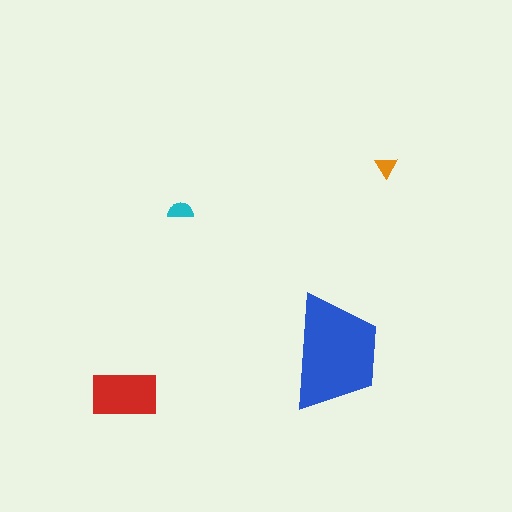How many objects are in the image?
There are 4 objects in the image.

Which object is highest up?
The orange triangle is topmost.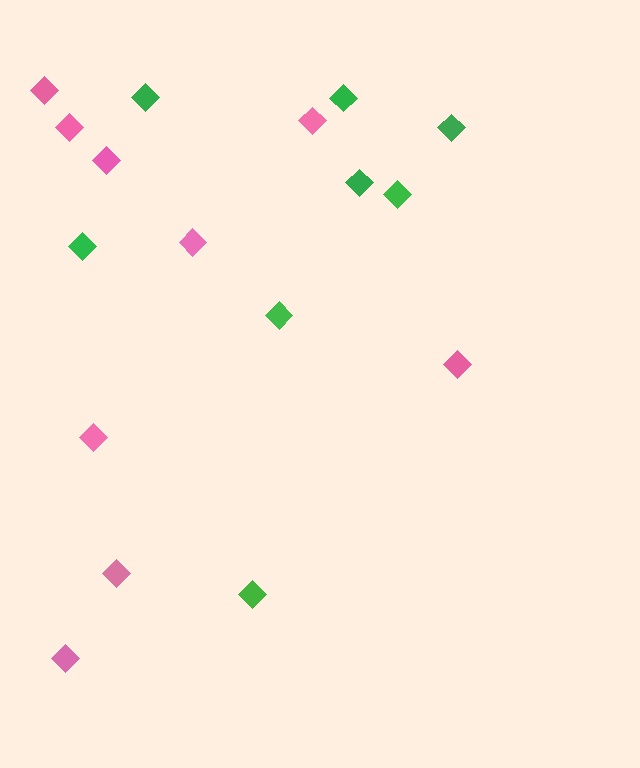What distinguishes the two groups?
There are 2 groups: one group of green diamonds (8) and one group of pink diamonds (9).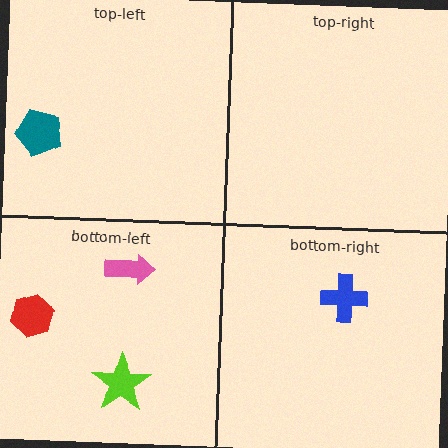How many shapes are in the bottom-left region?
3.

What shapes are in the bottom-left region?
The lime star, the red hexagon, the pink arrow.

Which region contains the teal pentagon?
The top-left region.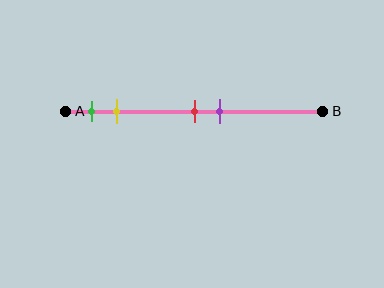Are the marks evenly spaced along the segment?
No, the marks are not evenly spaced.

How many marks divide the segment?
There are 4 marks dividing the segment.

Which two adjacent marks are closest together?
The red and purple marks are the closest adjacent pair.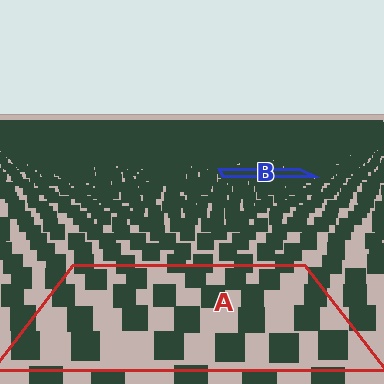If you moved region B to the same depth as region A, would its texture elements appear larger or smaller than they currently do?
They would appear larger. At a closer depth, the same texture elements are projected at a bigger on-screen size.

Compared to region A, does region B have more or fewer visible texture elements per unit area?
Region B has more texture elements per unit area — they are packed more densely because it is farther away.